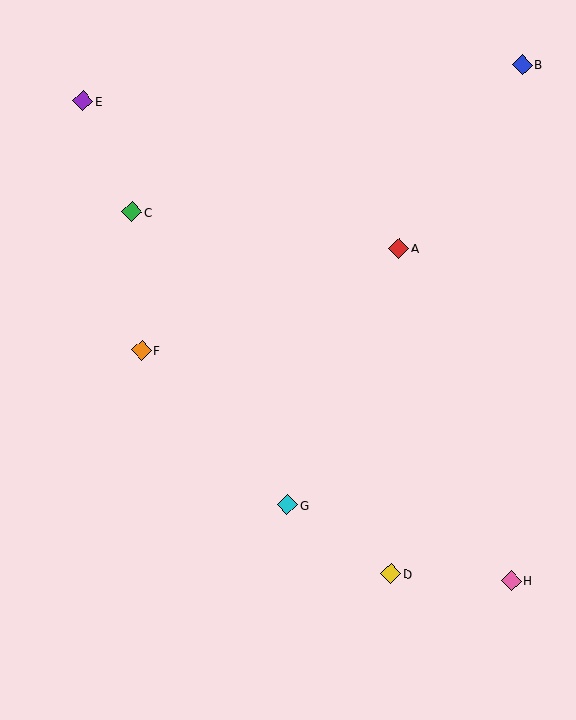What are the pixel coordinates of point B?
Point B is at (522, 64).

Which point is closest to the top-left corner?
Point E is closest to the top-left corner.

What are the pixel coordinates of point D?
Point D is at (391, 574).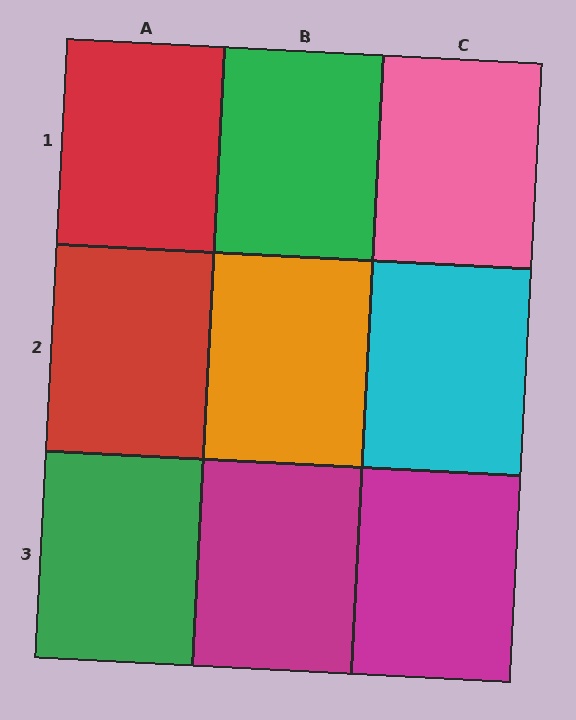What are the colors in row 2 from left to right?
Red, orange, cyan.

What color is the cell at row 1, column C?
Pink.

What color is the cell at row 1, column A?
Red.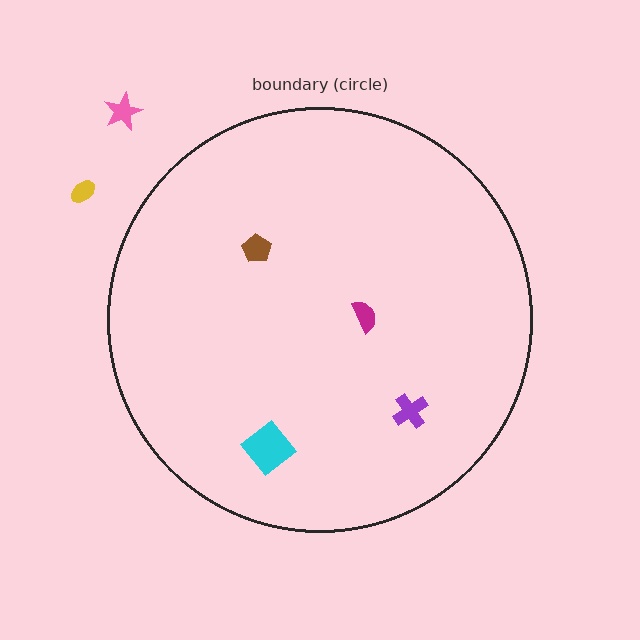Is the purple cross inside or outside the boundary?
Inside.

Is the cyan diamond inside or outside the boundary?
Inside.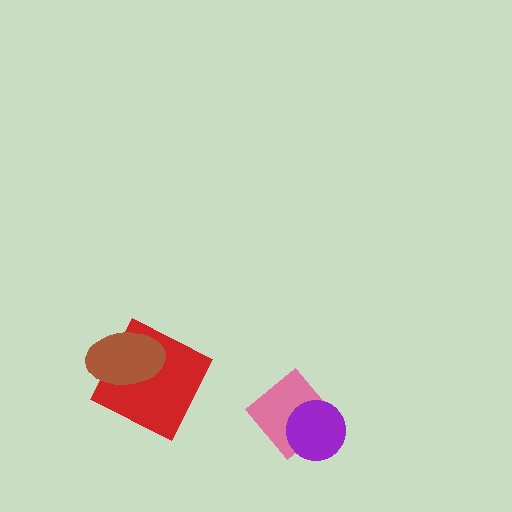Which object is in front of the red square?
The brown ellipse is in front of the red square.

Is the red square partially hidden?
Yes, it is partially covered by another shape.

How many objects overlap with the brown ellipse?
1 object overlaps with the brown ellipse.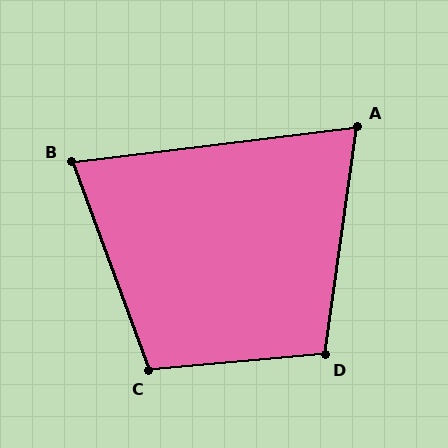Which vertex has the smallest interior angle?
A, at approximately 75 degrees.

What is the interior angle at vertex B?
Approximately 77 degrees (acute).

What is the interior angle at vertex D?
Approximately 103 degrees (obtuse).